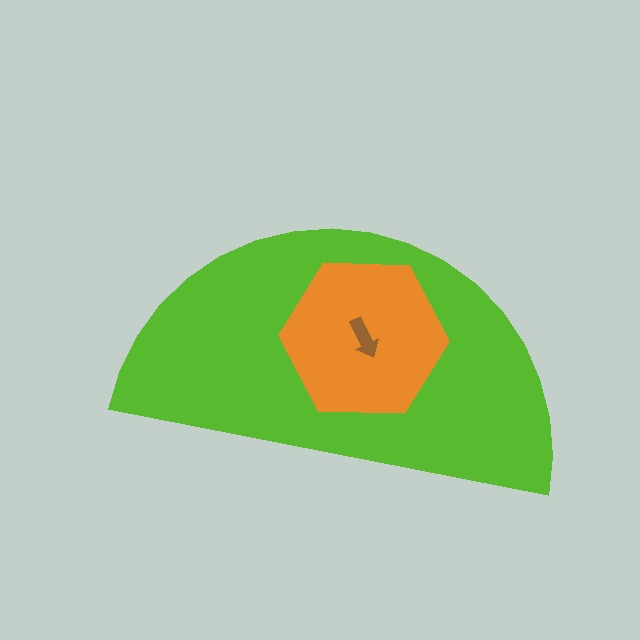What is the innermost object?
The brown arrow.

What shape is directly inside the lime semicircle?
The orange hexagon.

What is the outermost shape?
The lime semicircle.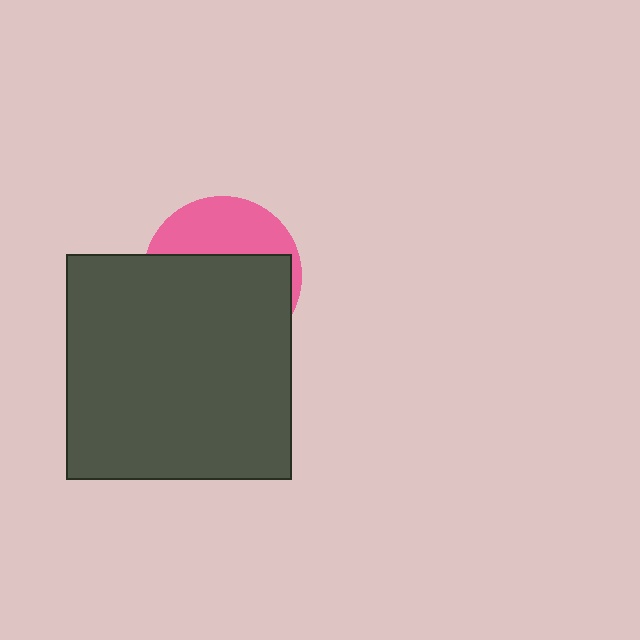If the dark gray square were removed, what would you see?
You would see the complete pink circle.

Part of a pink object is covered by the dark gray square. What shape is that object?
It is a circle.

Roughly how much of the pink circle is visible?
A small part of it is visible (roughly 35%).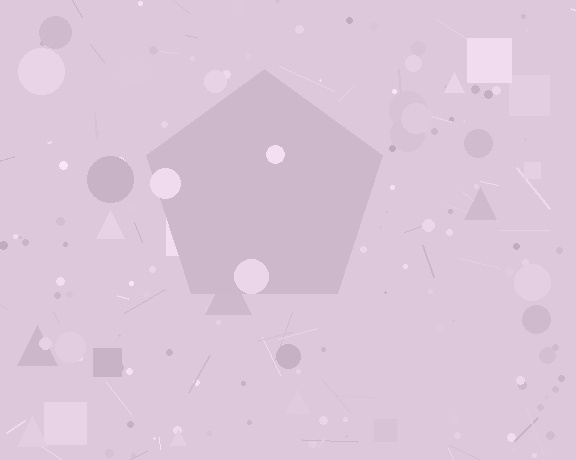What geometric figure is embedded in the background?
A pentagon is embedded in the background.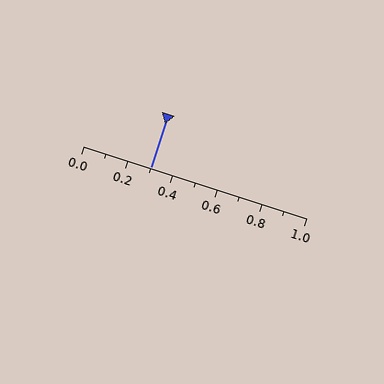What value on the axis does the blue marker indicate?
The marker indicates approximately 0.3.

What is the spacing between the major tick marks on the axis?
The major ticks are spaced 0.2 apart.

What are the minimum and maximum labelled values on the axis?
The axis runs from 0.0 to 1.0.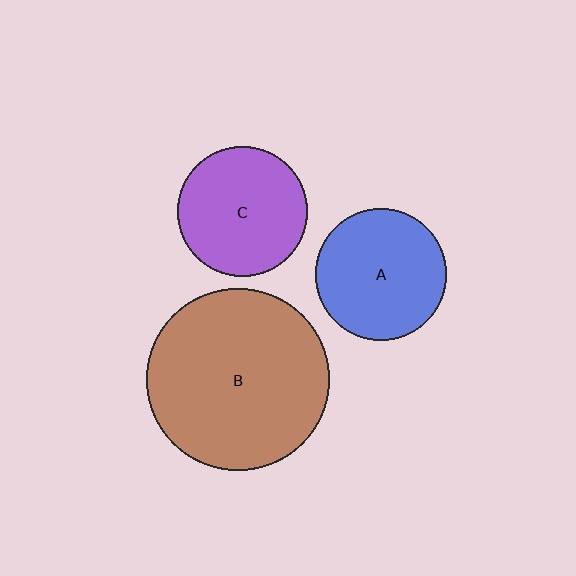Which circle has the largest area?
Circle B (brown).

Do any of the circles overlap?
No, none of the circles overlap.